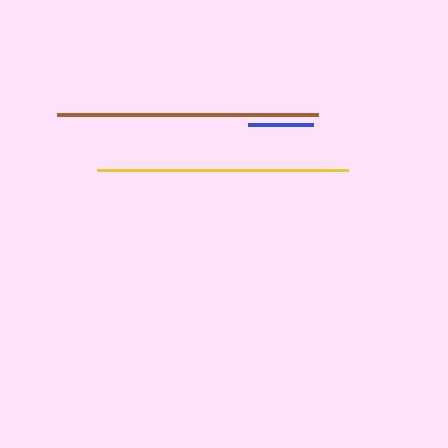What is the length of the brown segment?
The brown segment is approximately 261 pixels long.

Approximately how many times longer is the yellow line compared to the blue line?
The yellow line is approximately 3.8 times the length of the blue line.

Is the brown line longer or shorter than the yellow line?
The brown line is longer than the yellow line.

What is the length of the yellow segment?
The yellow segment is approximately 251 pixels long.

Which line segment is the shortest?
The blue line is the shortest at approximately 66 pixels.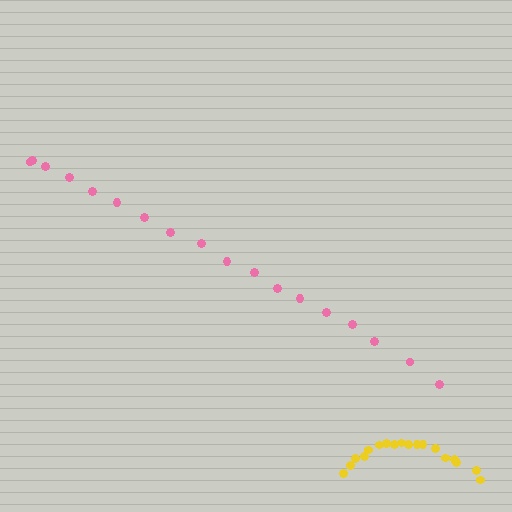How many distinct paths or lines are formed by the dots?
There are 2 distinct paths.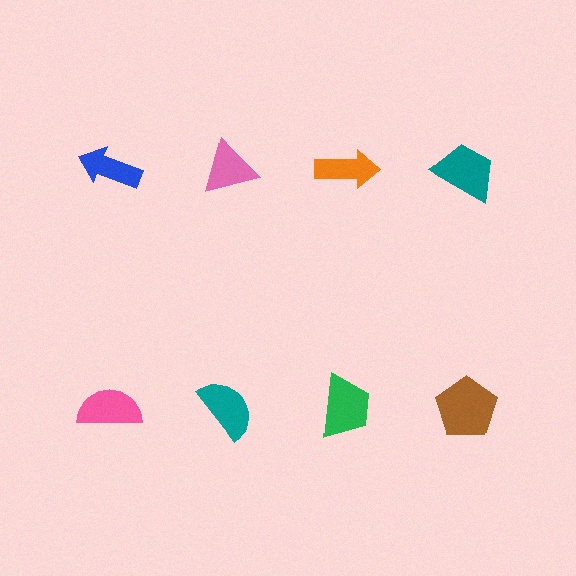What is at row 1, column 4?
A teal trapezoid.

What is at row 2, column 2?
A teal semicircle.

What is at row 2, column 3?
A green trapezoid.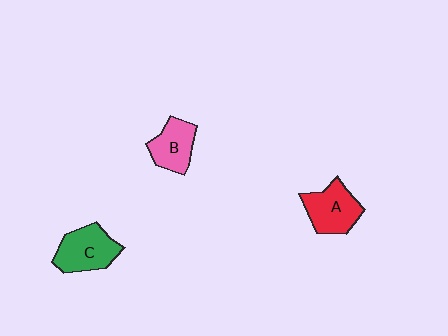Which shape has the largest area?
Shape C (green).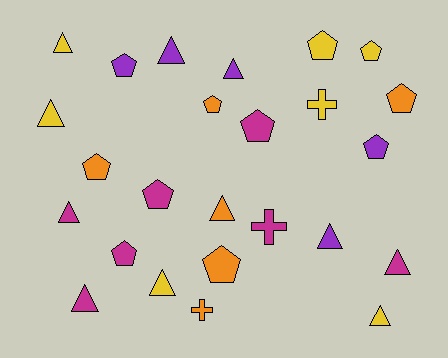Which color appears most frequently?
Magenta, with 7 objects.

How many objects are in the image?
There are 25 objects.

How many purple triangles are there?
There are 3 purple triangles.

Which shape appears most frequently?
Triangle, with 11 objects.